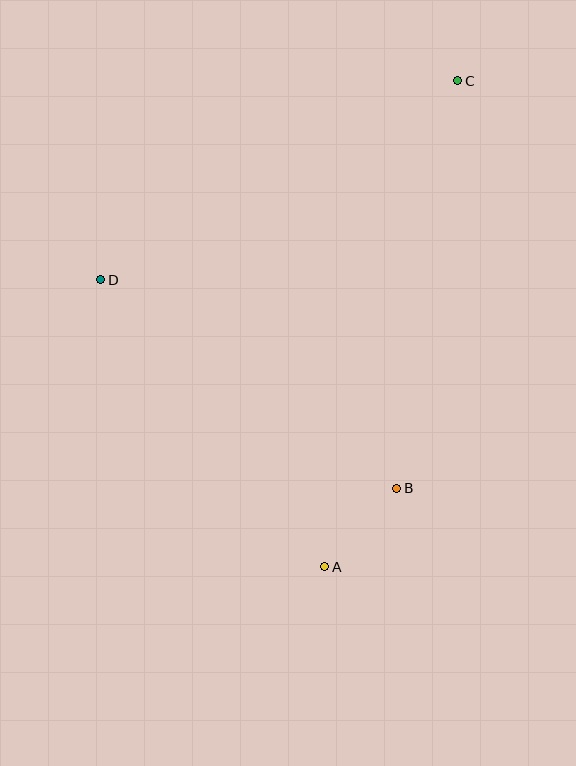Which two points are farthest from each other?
Points A and C are farthest from each other.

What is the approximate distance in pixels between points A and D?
The distance between A and D is approximately 364 pixels.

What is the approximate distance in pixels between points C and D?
The distance between C and D is approximately 408 pixels.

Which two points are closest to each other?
Points A and B are closest to each other.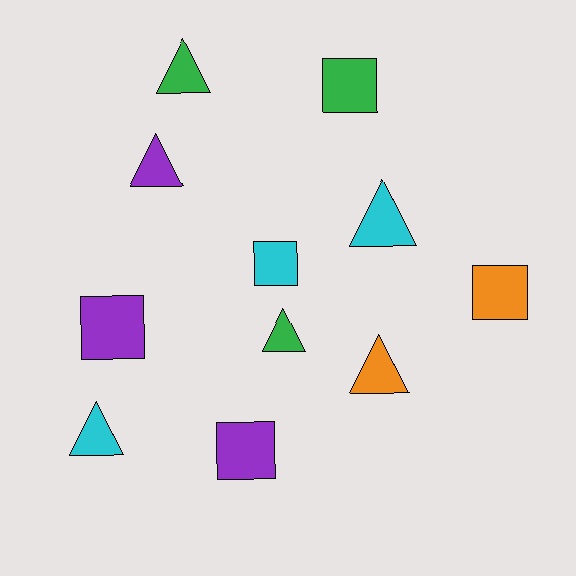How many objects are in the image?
There are 11 objects.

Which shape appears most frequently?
Triangle, with 6 objects.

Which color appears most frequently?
Green, with 3 objects.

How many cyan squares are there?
There is 1 cyan square.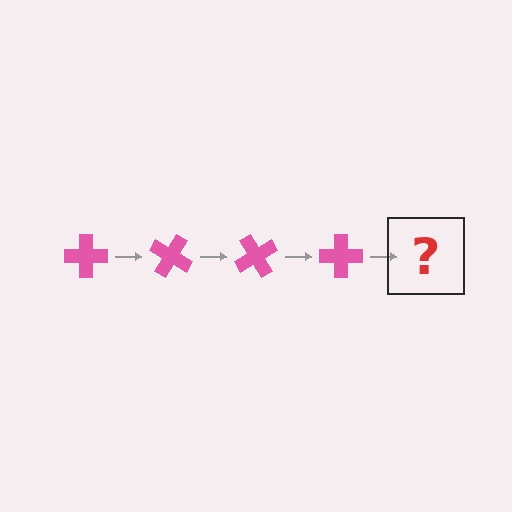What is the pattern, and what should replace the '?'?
The pattern is that the cross rotates 30 degrees each step. The '?' should be a pink cross rotated 120 degrees.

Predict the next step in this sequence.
The next step is a pink cross rotated 120 degrees.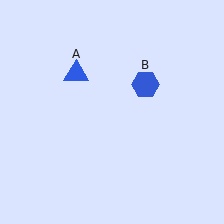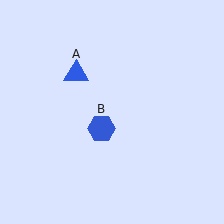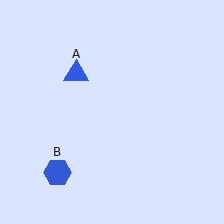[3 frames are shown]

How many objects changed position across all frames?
1 object changed position: blue hexagon (object B).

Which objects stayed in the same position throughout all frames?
Blue triangle (object A) remained stationary.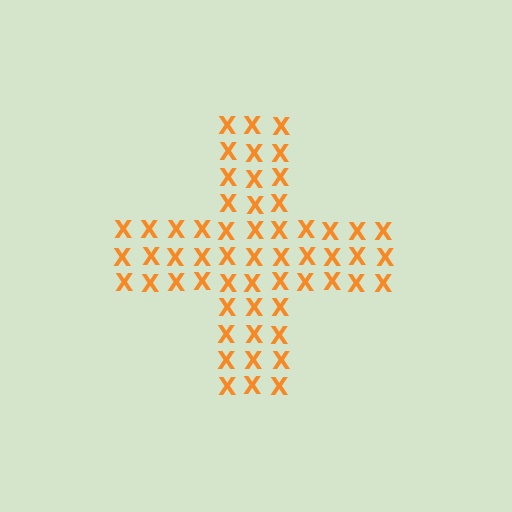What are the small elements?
The small elements are letter X's.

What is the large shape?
The large shape is a cross.